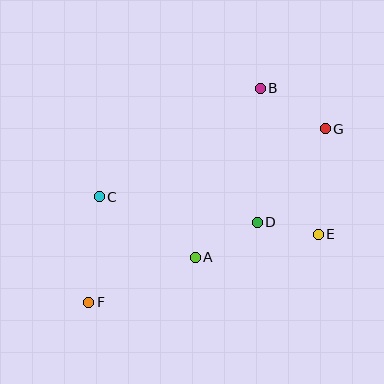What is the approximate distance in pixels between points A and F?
The distance between A and F is approximately 116 pixels.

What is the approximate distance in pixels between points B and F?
The distance between B and F is approximately 274 pixels.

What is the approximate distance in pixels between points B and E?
The distance between B and E is approximately 157 pixels.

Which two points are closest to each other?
Points D and E are closest to each other.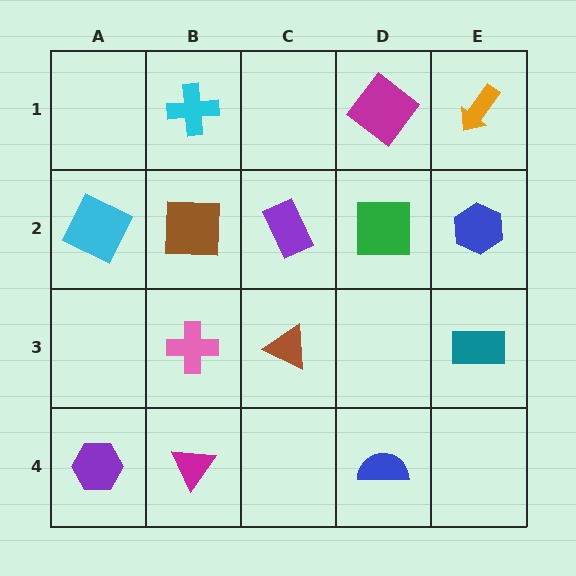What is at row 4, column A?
A purple hexagon.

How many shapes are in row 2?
5 shapes.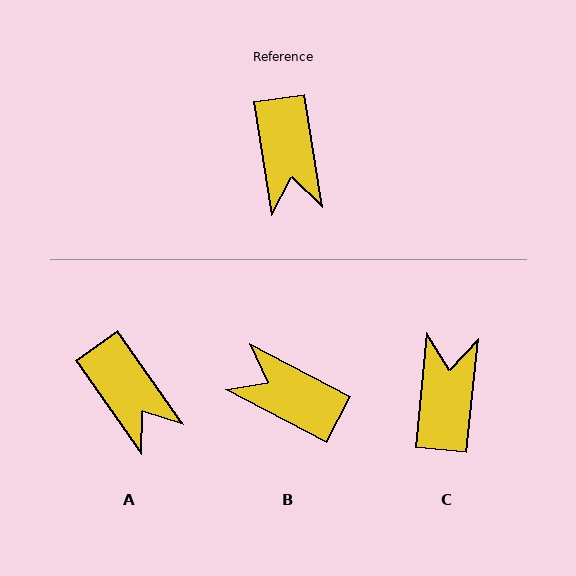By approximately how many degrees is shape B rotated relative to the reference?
Approximately 126 degrees clockwise.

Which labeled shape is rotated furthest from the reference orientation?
C, about 165 degrees away.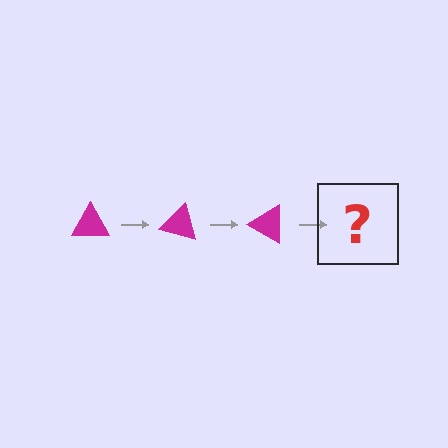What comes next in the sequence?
The next element should be a magenta triangle rotated 45 degrees.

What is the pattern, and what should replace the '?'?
The pattern is that the triangle rotates 15 degrees each step. The '?' should be a magenta triangle rotated 45 degrees.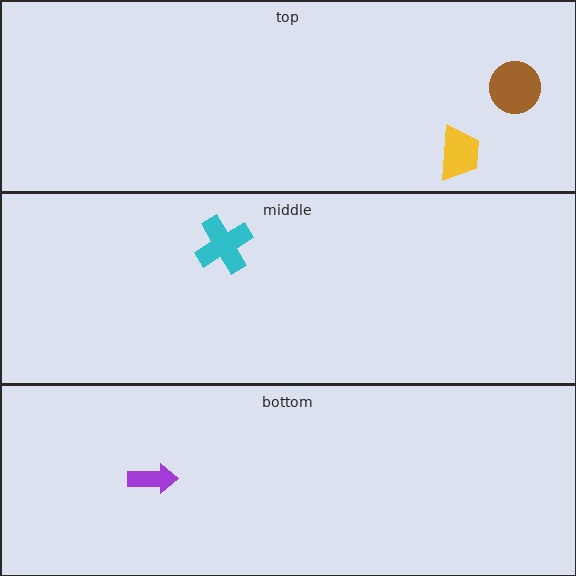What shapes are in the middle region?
The cyan cross.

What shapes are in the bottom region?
The purple arrow.